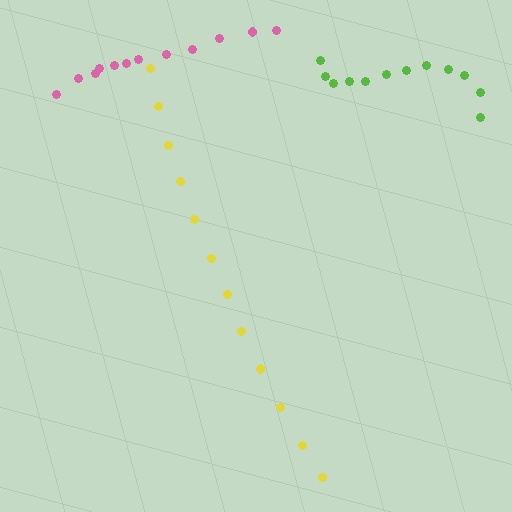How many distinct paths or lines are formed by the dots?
There are 3 distinct paths.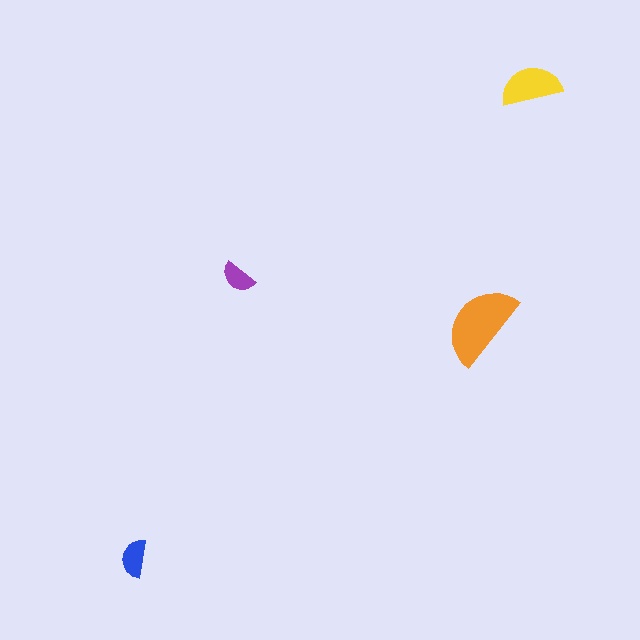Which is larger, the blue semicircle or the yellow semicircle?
The yellow one.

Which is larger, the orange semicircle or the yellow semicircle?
The orange one.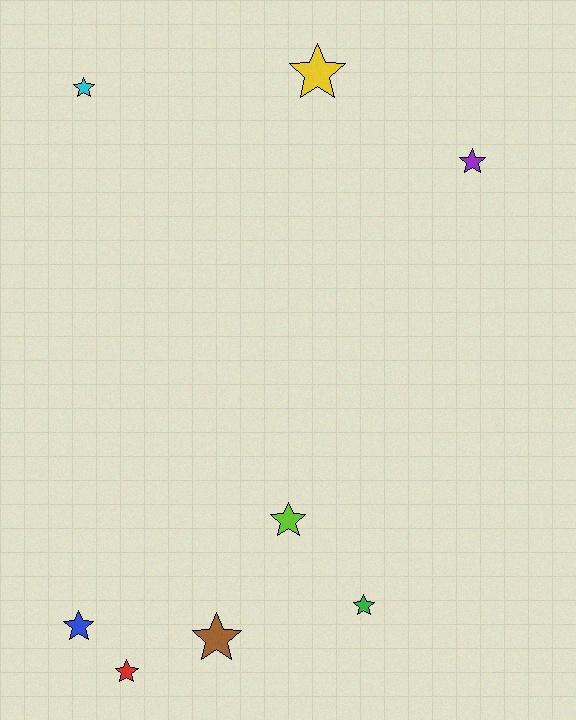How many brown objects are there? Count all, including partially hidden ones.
There is 1 brown object.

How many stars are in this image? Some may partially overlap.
There are 8 stars.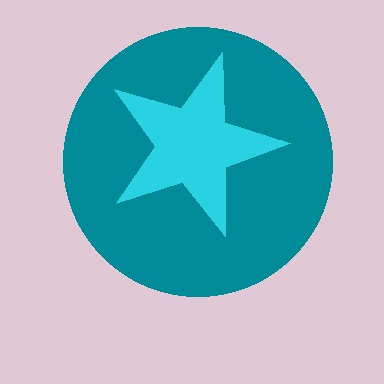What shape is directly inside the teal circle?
The cyan star.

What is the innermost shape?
The cyan star.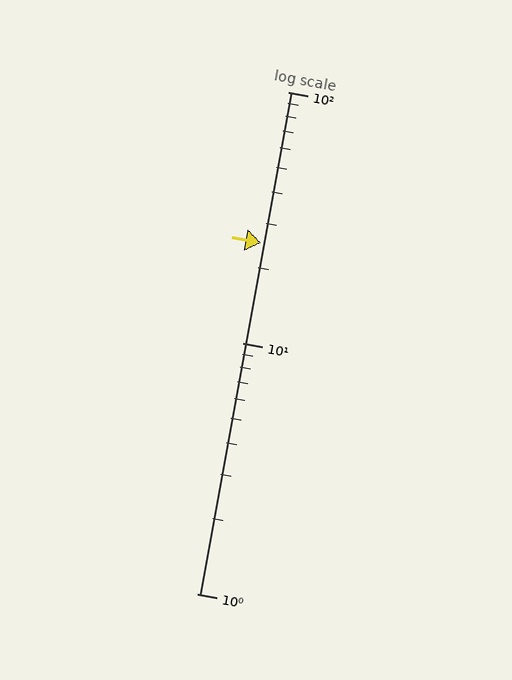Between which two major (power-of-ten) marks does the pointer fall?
The pointer is between 10 and 100.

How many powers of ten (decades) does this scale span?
The scale spans 2 decades, from 1 to 100.